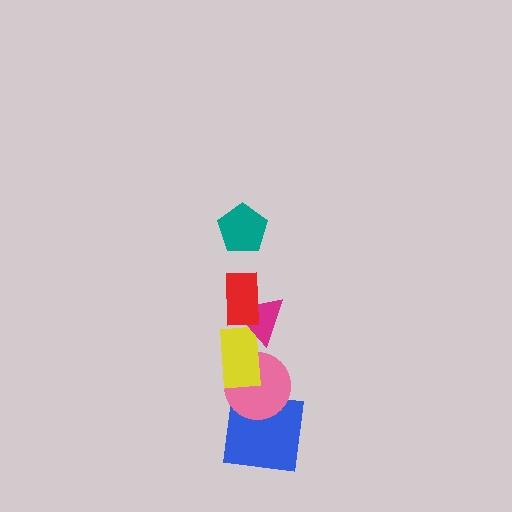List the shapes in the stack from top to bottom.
From top to bottom: the teal pentagon, the red rectangle, the magenta triangle, the yellow rectangle, the pink circle, the blue square.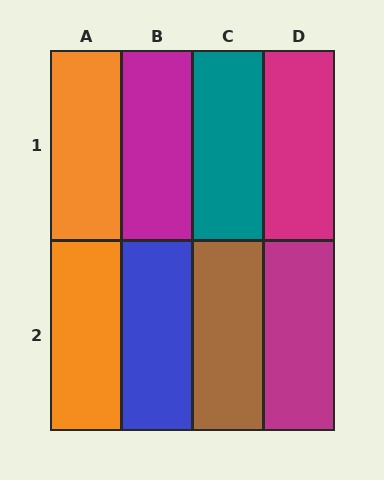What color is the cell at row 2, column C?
Brown.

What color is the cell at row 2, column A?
Orange.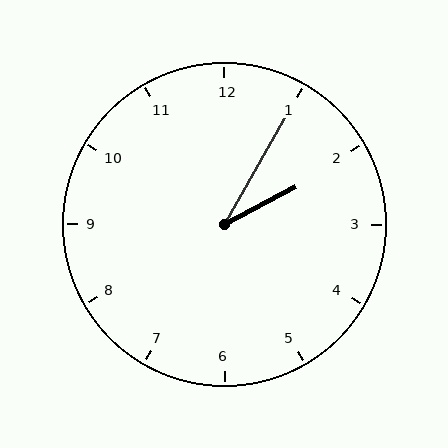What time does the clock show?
2:05.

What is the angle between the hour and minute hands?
Approximately 32 degrees.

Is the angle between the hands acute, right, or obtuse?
It is acute.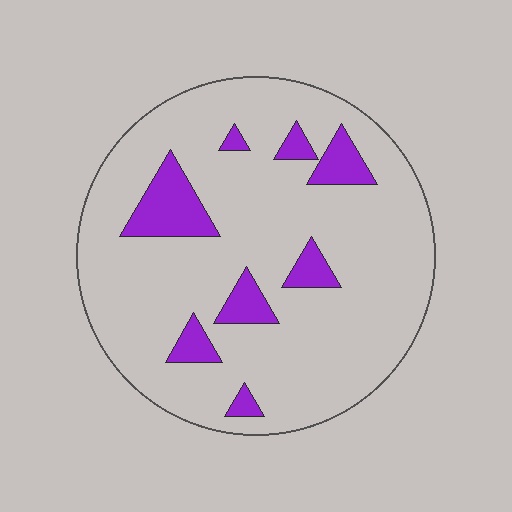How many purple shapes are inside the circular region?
8.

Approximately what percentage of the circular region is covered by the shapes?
Approximately 15%.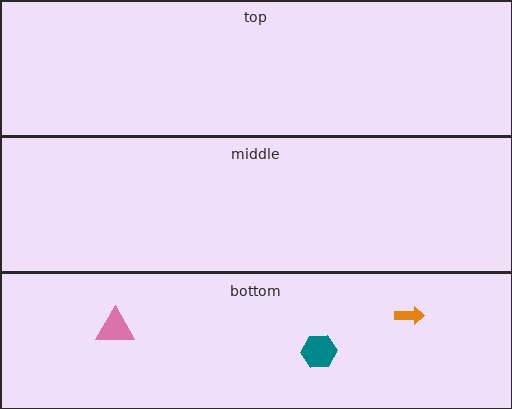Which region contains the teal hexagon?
The bottom region.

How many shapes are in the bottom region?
3.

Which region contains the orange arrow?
The bottom region.